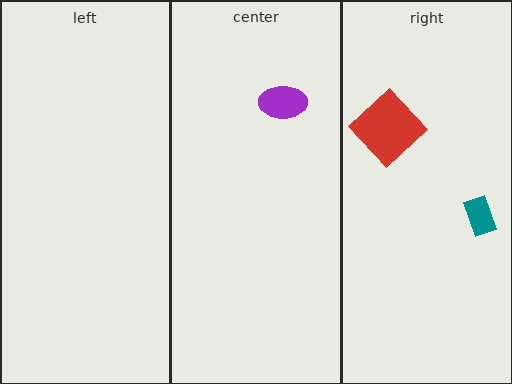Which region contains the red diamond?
The right region.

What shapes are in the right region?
The teal rectangle, the red diamond.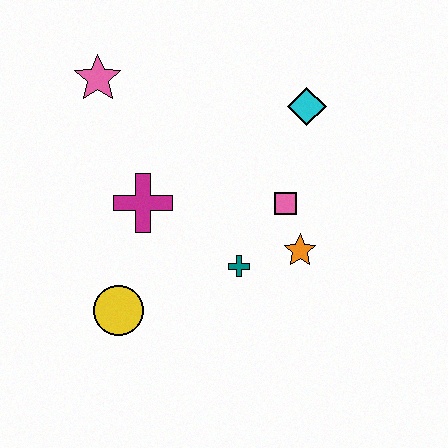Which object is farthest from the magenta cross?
The cyan diamond is farthest from the magenta cross.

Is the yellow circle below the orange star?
Yes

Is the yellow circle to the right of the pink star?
Yes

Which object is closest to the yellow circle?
The magenta cross is closest to the yellow circle.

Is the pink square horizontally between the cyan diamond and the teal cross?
Yes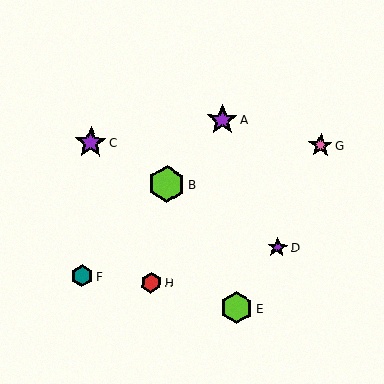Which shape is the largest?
The lime hexagon (labeled B) is the largest.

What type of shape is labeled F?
Shape F is a teal hexagon.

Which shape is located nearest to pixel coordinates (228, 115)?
The purple star (labeled A) at (222, 120) is nearest to that location.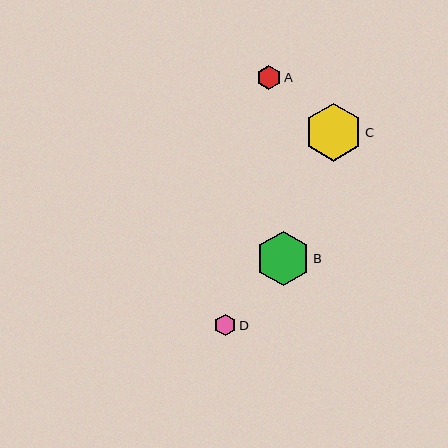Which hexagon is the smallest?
Hexagon D is the smallest with a size of approximately 21 pixels.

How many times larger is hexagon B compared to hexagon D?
Hexagon B is approximately 2.6 times the size of hexagon D.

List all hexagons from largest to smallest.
From largest to smallest: C, B, A, D.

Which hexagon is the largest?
Hexagon C is the largest with a size of approximately 58 pixels.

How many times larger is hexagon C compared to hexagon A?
Hexagon C is approximately 2.4 times the size of hexagon A.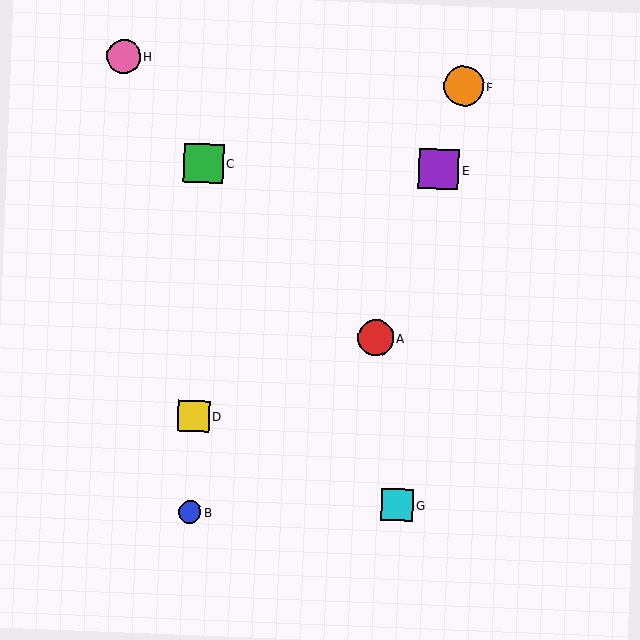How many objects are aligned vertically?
3 objects (B, C, D) are aligned vertically.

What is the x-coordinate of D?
Object D is at x≈194.